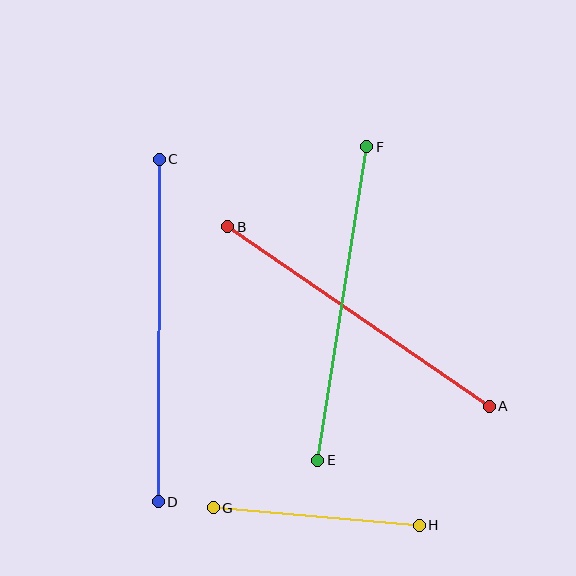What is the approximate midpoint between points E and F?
The midpoint is at approximately (342, 303) pixels.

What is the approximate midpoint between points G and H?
The midpoint is at approximately (316, 517) pixels.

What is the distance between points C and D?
The distance is approximately 342 pixels.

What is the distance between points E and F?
The distance is approximately 317 pixels.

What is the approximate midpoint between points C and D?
The midpoint is at approximately (159, 331) pixels.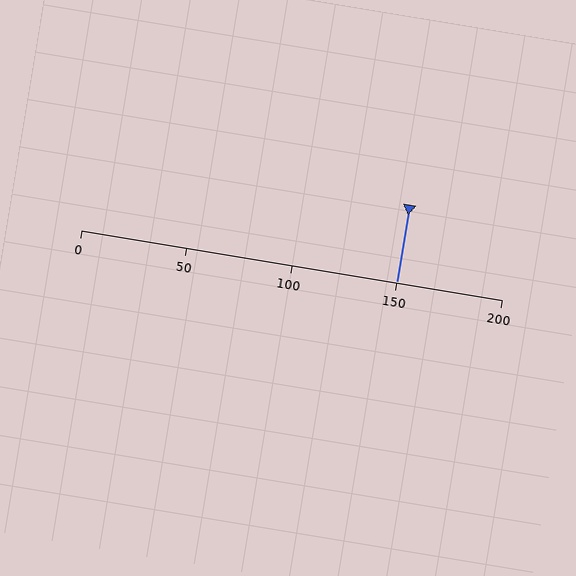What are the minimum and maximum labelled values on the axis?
The axis runs from 0 to 200.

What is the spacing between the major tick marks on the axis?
The major ticks are spaced 50 apart.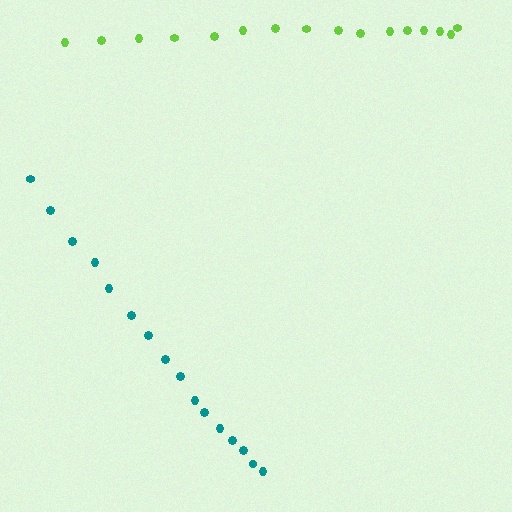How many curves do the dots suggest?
There are 2 distinct paths.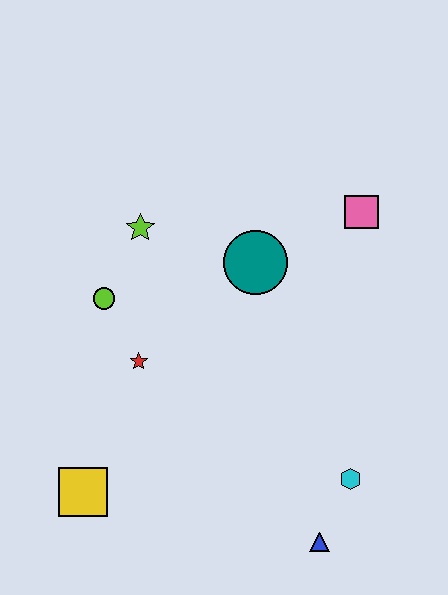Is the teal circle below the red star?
No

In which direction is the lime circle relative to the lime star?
The lime circle is below the lime star.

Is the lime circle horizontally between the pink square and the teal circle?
No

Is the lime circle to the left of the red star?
Yes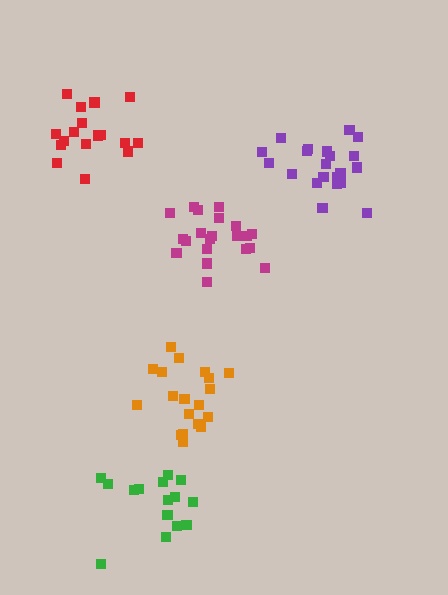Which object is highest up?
The red cluster is topmost.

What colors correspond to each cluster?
The clusters are colored: magenta, green, purple, red, orange.